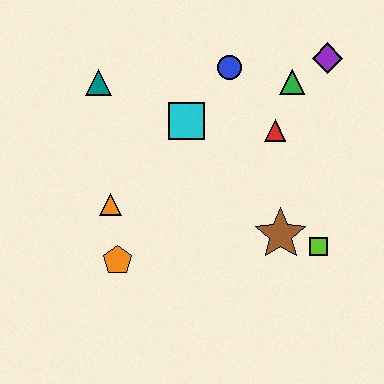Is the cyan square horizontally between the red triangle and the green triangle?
No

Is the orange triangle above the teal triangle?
No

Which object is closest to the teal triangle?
The cyan square is closest to the teal triangle.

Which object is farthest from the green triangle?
The orange pentagon is farthest from the green triangle.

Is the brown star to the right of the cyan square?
Yes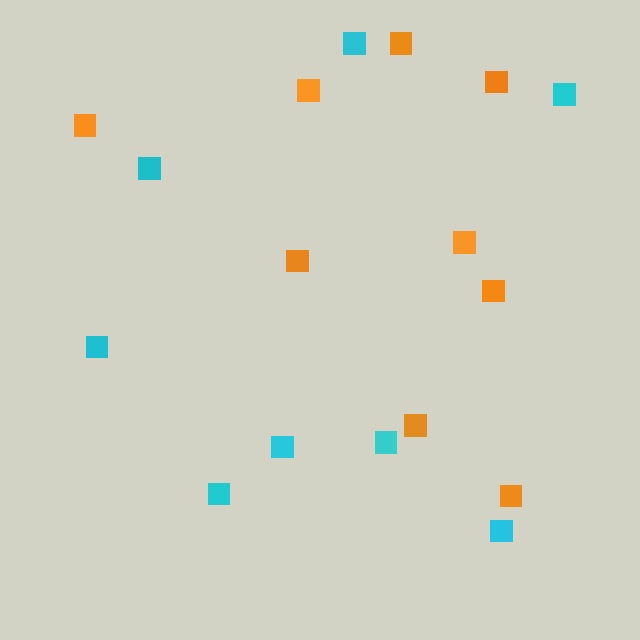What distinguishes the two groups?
There are 2 groups: one group of orange squares (9) and one group of cyan squares (8).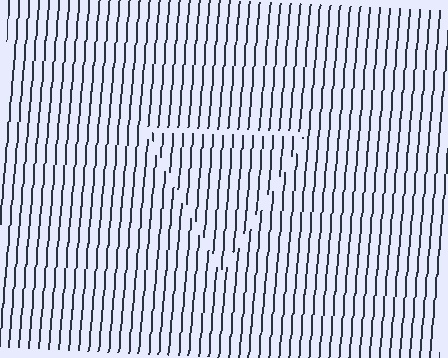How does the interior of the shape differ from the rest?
The interior of the shape contains the same grating, shifted by half a period — the contour is defined by the phase discontinuity where line-ends from the inner and outer gratings abut.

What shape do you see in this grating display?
An illusory triangle. The interior of the shape contains the same grating, shifted by half a period — the contour is defined by the phase discontinuity where line-ends from the inner and outer gratings abut.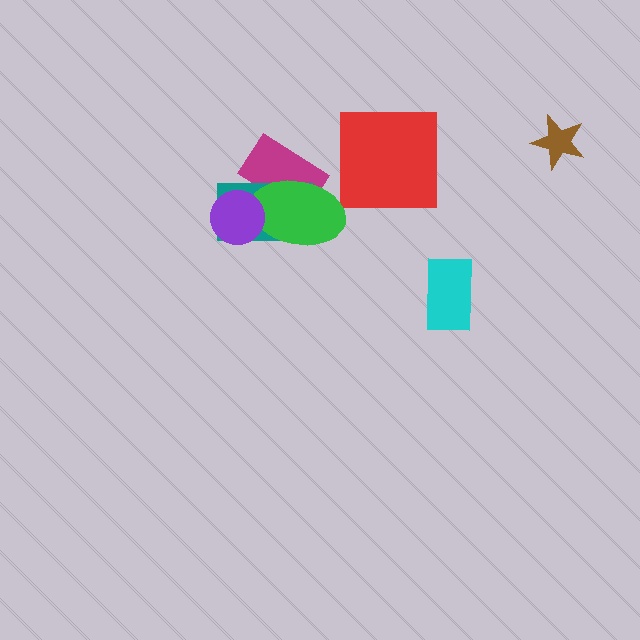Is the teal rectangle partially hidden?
Yes, it is partially covered by another shape.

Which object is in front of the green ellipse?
The purple circle is in front of the green ellipse.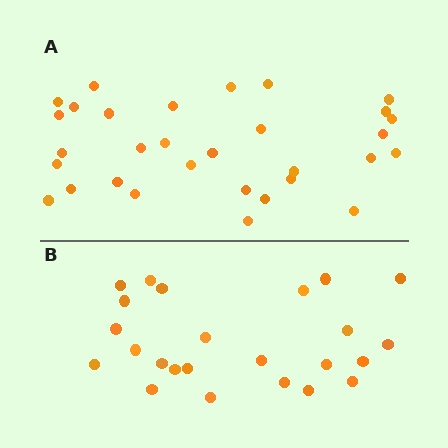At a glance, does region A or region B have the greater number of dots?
Region A (the top region) has more dots.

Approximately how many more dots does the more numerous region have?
Region A has roughly 8 or so more dots than region B.